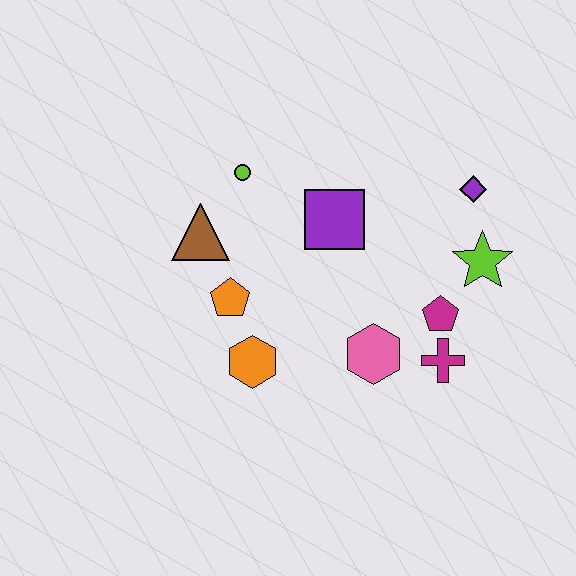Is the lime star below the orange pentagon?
No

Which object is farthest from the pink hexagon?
The lime circle is farthest from the pink hexagon.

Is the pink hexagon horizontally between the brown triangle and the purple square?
No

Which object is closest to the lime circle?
The brown triangle is closest to the lime circle.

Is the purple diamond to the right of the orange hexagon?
Yes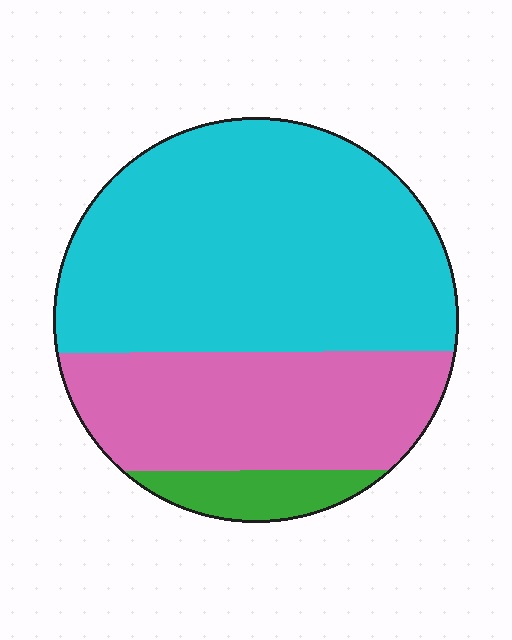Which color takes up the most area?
Cyan, at roughly 60%.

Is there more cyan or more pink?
Cyan.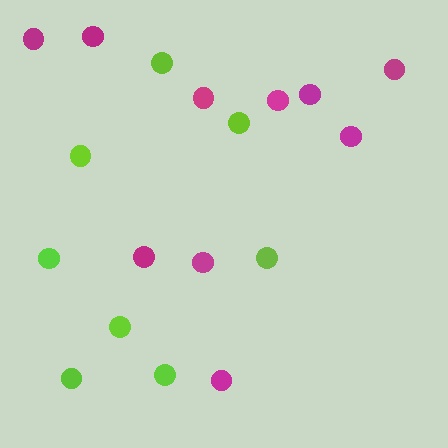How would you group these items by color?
There are 2 groups: one group of magenta circles (10) and one group of lime circles (8).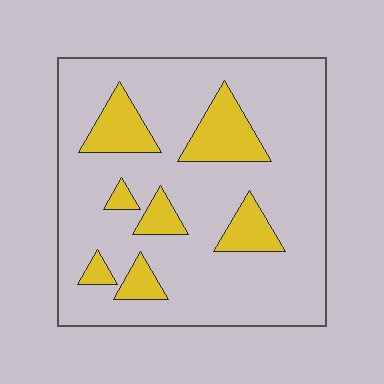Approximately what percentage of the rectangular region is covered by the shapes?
Approximately 20%.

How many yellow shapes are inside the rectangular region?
7.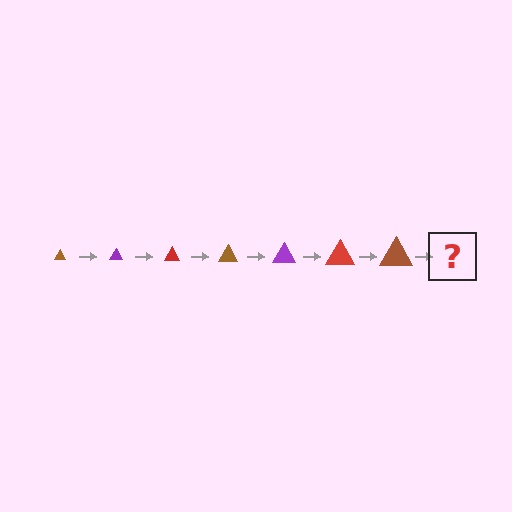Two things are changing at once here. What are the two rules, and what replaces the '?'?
The two rules are that the triangle grows larger each step and the color cycles through brown, purple, and red. The '?' should be a purple triangle, larger than the previous one.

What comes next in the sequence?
The next element should be a purple triangle, larger than the previous one.